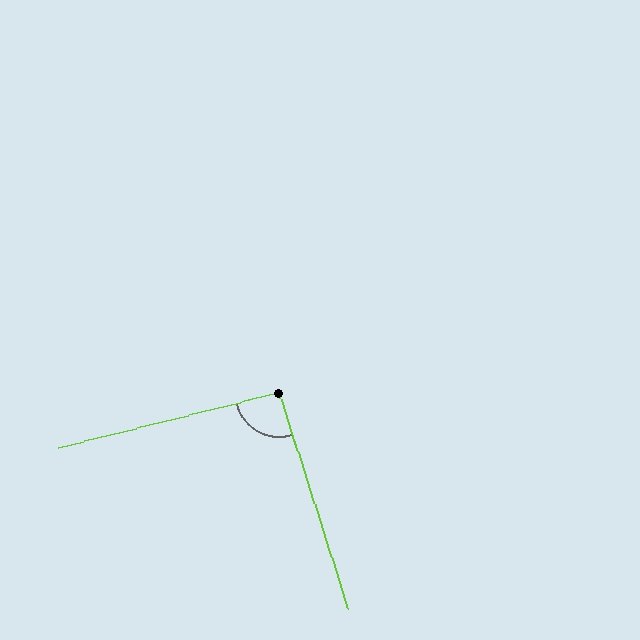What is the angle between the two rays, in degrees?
Approximately 94 degrees.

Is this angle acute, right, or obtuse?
It is approximately a right angle.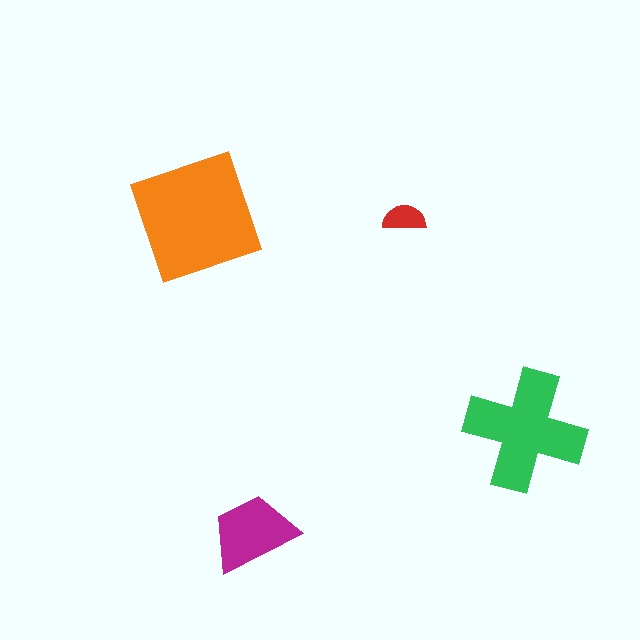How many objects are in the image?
There are 4 objects in the image.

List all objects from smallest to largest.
The red semicircle, the magenta trapezoid, the green cross, the orange square.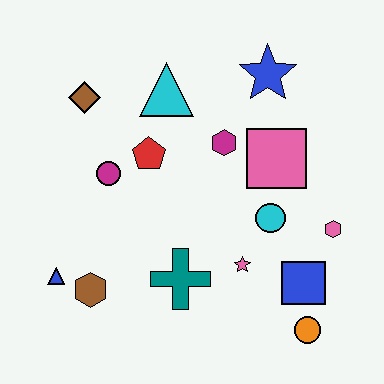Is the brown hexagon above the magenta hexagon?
No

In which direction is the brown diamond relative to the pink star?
The brown diamond is above the pink star.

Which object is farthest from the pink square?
The blue triangle is farthest from the pink square.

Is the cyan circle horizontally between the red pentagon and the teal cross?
No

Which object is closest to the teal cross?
The pink star is closest to the teal cross.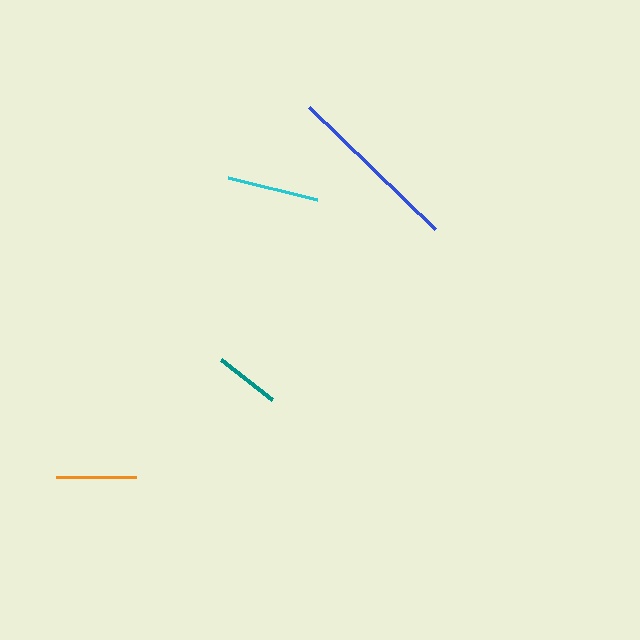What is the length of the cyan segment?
The cyan segment is approximately 92 pixels long.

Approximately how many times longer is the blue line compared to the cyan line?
The blue line is approximately 1.9 times the length of the cyan line.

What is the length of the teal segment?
The teal segment is approximately 65 pixels long.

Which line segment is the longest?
The blue line is the longest at approximately 176 pixels.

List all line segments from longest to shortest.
From longest to shortest: blue, cyan, orange, teal.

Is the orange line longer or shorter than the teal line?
The orange line is longer than the teal line.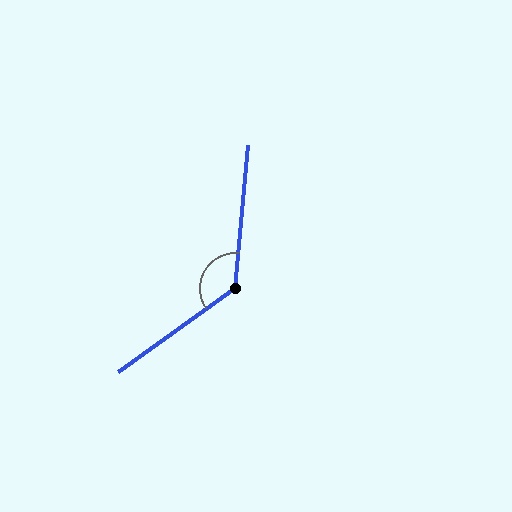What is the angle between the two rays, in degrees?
Approximately 131 degrees.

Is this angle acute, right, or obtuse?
It is obtuse.